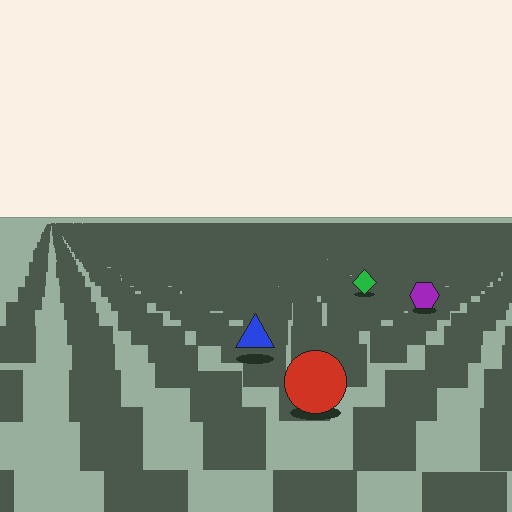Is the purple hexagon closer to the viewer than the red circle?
No. The red circle is closer — you can tell from the texture gradient: the ground texture is coarser near it.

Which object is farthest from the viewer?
The green diamond is farthest from the viewer. It appears smaller and the ground texture around it is denser.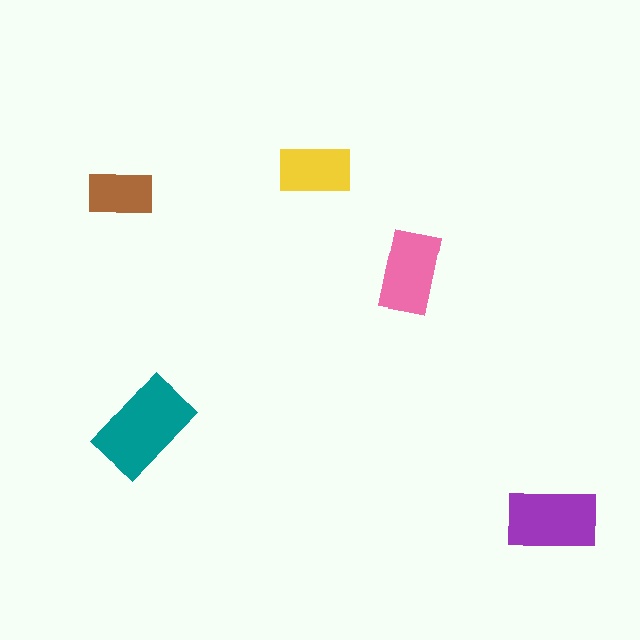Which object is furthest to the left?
The brown rectangle is leftmost.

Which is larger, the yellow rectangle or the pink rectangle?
The pink one.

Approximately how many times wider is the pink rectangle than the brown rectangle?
About 1.5 times wider.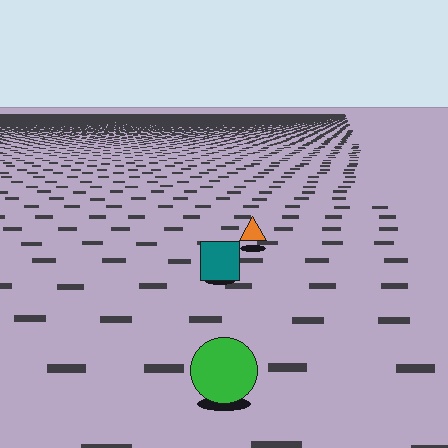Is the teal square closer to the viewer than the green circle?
No. The green circle is closer — you can tell from the texture gradient: the ground texture is coarser near it.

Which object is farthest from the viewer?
The orange triangle is farthest from the viewer. It appears smaller and the ground texture around it is denser.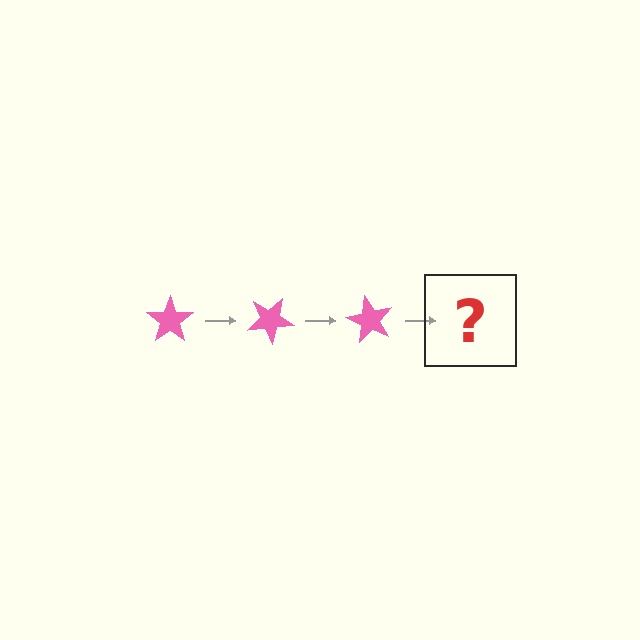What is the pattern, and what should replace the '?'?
The pattern is that the star rotates 30 degrees each step. The '?' should be a pink star rotated 90 degrees.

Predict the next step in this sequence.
The next step is a pink star rotated 90 degrees.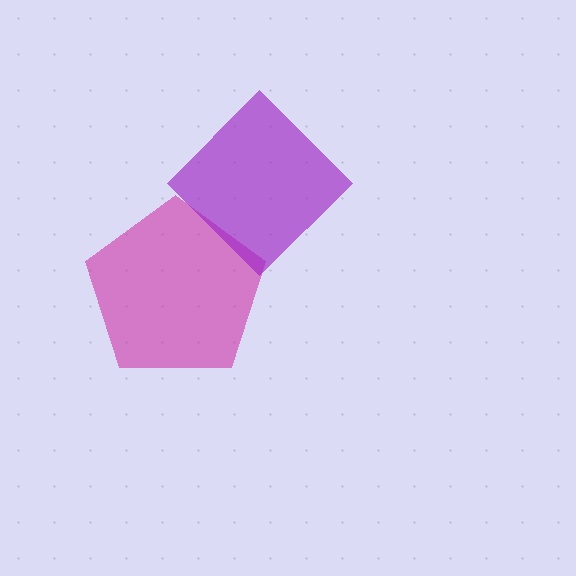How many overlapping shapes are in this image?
There are 2 overlapping shapes in the image.